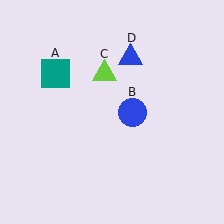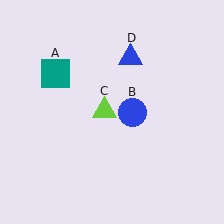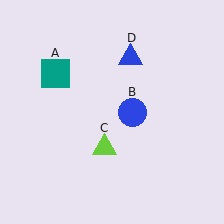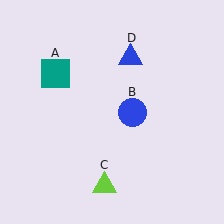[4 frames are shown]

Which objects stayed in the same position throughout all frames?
Teal square (object A) and blue circle (object B) and blue triangle (object D) remained stationary.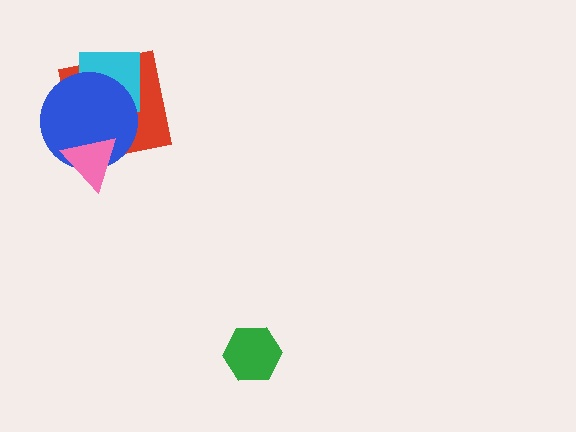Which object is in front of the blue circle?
The pink triangle is in front of the blue circle.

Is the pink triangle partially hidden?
No, no other shape covers it.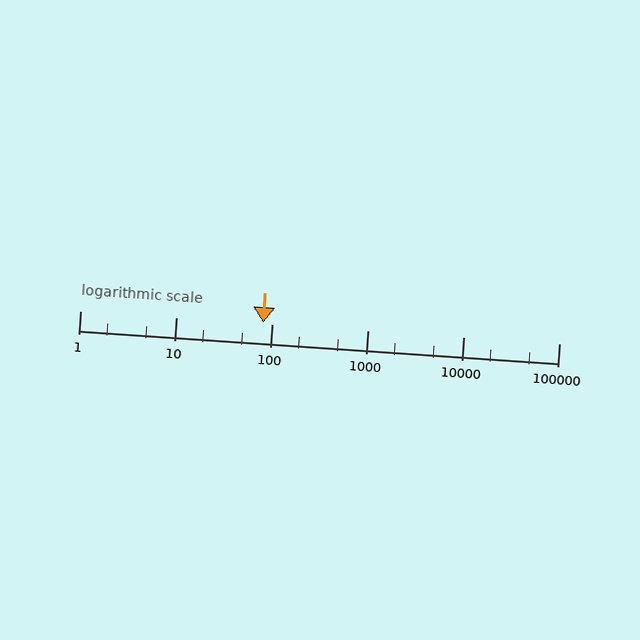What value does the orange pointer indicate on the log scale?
The pointer indicates approximately 81.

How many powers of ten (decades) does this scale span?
The scale spans 5 decades, from 1 to 100000.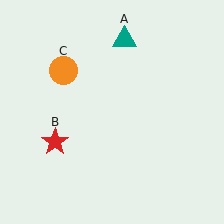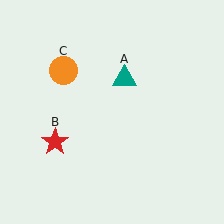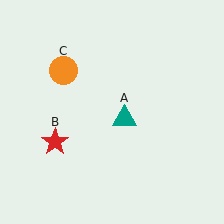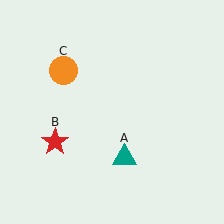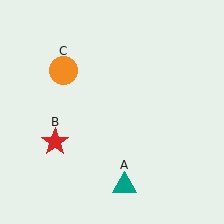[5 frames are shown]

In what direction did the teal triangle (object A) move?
The teal triangle (object A) moved down.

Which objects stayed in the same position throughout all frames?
Red star (object B) and orange circle (object C) remained stationary.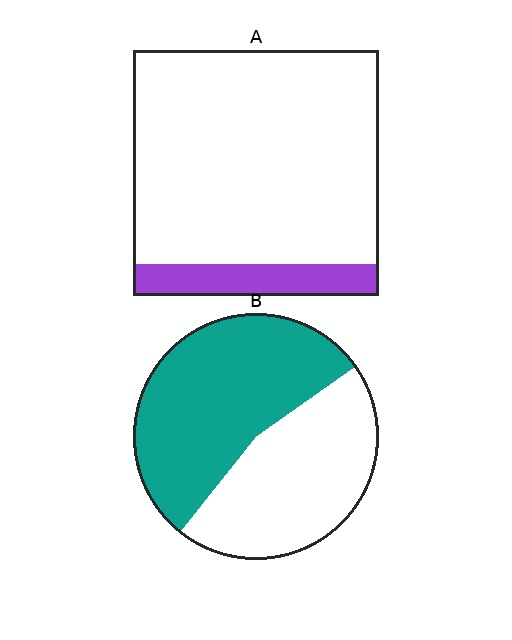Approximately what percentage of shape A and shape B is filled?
A is approximately 15% and B is approximately 55%.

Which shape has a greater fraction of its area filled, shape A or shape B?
Shape B.